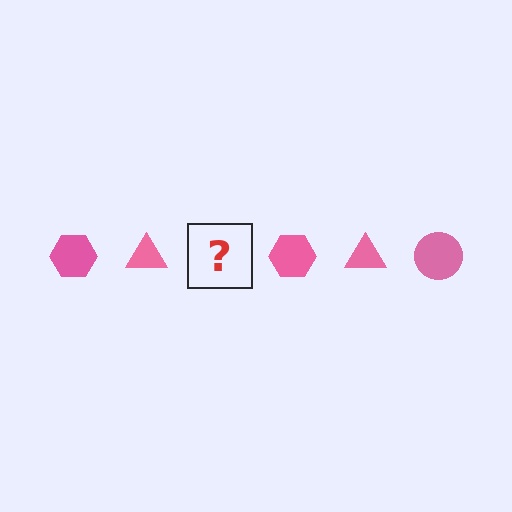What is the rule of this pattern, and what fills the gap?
The rule is that the pattern cycles through hexagon, triangle, circle shapes in pink. The gap should be filled with a pink circle.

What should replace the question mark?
The question mark should be replaced with a pink circle.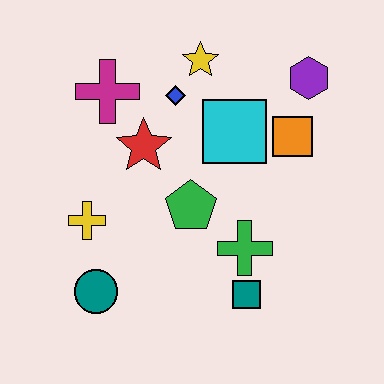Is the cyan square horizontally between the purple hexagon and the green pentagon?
Yes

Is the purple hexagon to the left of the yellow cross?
No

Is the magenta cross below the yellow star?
Yes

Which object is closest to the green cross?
The teal square is closest to the green cross.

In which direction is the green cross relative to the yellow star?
The green cross is below the yellow star.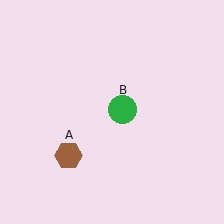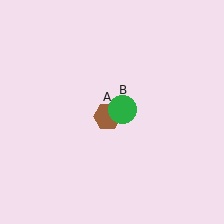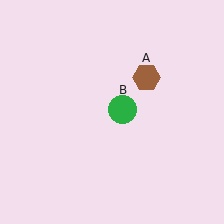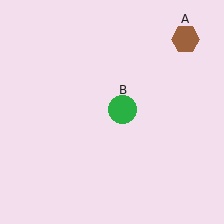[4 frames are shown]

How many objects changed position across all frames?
1 object changed position: brown hexagon (object A).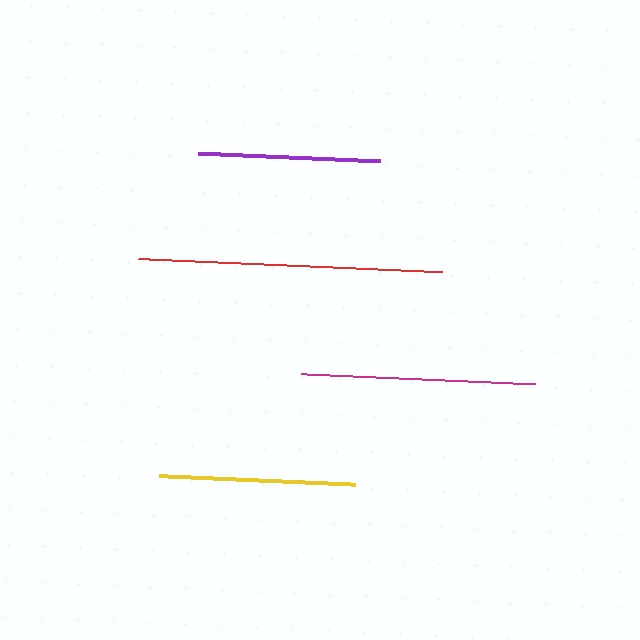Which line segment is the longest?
The red line is the longest at approximately 303 pixels.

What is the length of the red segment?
The red segment is approximately 303 pixels long.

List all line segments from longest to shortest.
From longest to shortest: red, magenta, yellow, purple.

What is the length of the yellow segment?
The yellow segment is approximately 196 pixels long.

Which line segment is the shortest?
The purple line is the shortest at approximately 182 pixels.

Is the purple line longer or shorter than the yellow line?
The yellow line is longer than the purple line.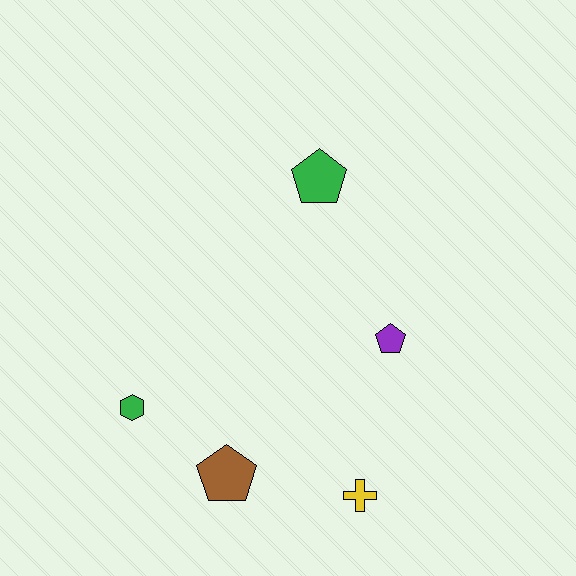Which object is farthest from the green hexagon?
The green pentagon is farthest from the green hexagon.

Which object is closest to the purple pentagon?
The yellow cross is closest to the purple pentagon.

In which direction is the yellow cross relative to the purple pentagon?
The yellow cross is below the purple pentagon.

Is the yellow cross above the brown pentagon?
No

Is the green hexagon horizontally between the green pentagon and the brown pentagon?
No